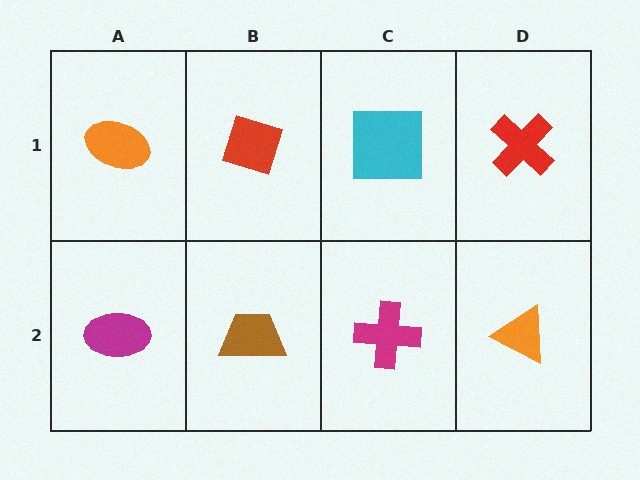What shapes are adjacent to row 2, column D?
A red cross (row 1, column D), a magenta cross (row 2, column C).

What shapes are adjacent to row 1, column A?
A magenta ellipse (row 2, column A), a red diamond (row 1, column B).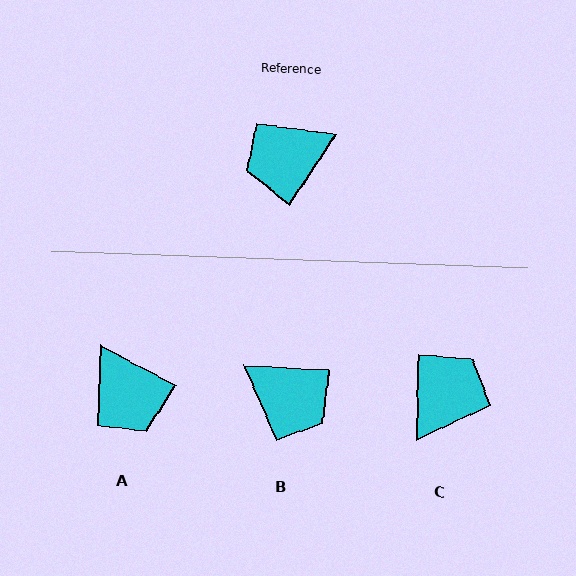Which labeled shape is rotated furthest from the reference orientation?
C, about 147 degrees away.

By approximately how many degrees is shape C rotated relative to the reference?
Approximately 147 degrees clockwise.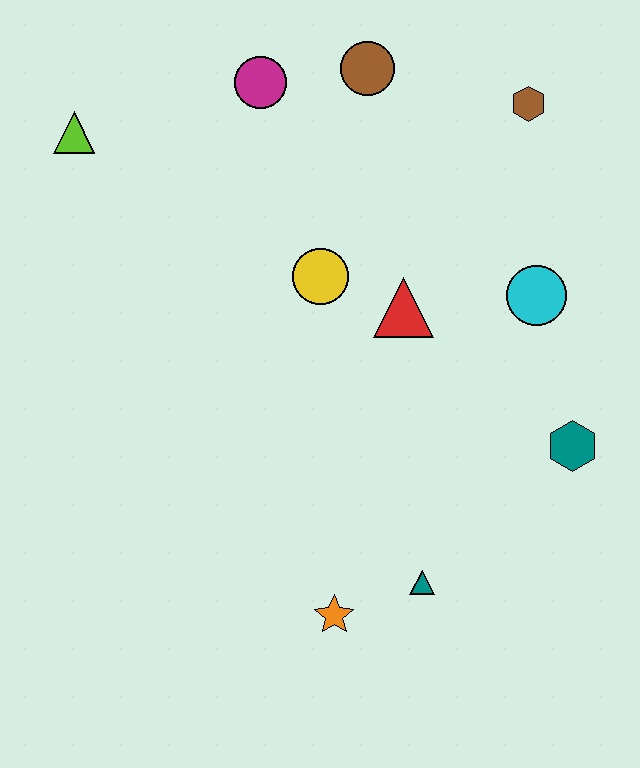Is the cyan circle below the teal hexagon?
No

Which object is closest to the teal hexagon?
The cyan circle is closest to the teal hexagon.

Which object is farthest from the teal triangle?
The lime triangle is farthest from the teal triangle.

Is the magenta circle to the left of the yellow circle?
Yes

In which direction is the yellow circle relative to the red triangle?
The yellow circle is to the left of the red triangle.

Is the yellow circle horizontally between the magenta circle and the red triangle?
Yes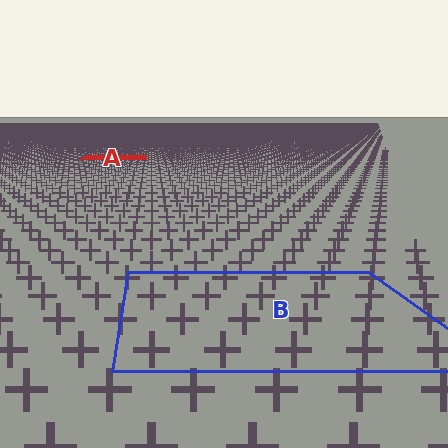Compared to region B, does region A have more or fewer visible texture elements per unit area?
Region A has more texture elements per unit area — they are packed more densely because it is farther away.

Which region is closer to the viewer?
Region B is closer. The texture elements there are larger and more spread out.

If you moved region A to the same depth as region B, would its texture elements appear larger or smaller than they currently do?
They would appear larger. At a closer depth, the same texture elements are projected at a bigger on-screen size.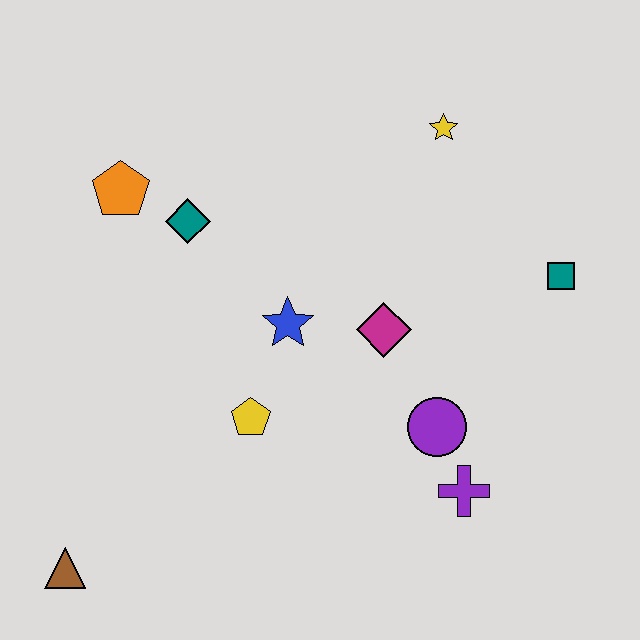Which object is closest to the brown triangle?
The yellow pentagon is closest to the brown triangle.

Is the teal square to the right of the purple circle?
Yes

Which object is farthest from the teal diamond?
The purple cross is farthest from the teal diamond.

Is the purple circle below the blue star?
Yes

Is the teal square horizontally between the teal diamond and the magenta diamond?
No